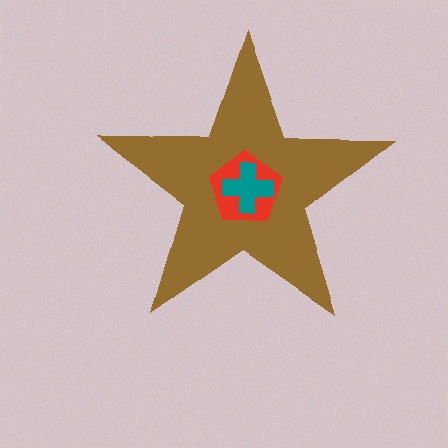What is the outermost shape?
The brown star.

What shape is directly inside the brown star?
The red pentagon.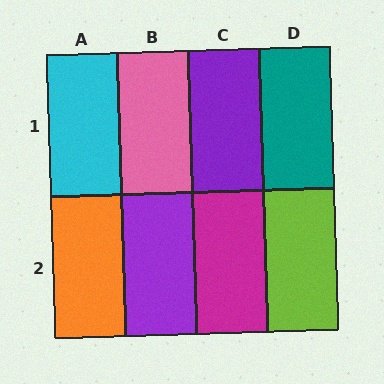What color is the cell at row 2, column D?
Lime.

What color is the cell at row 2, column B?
Purple.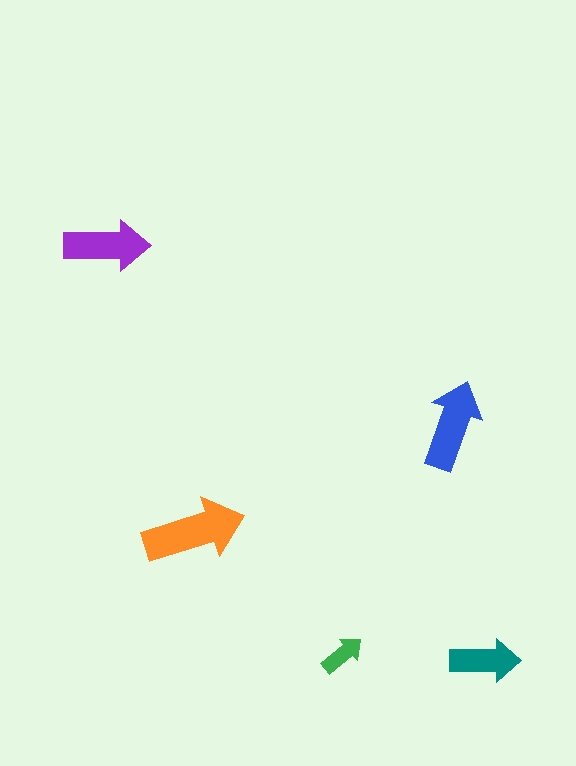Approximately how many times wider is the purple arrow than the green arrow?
About 2 times wider.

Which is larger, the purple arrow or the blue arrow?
The blue one.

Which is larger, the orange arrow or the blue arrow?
The orange one.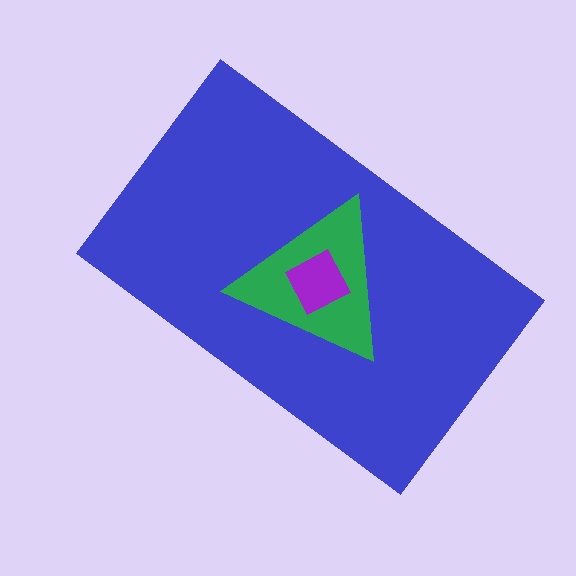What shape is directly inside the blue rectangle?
The green triangle.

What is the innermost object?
The purple square.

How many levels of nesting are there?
3.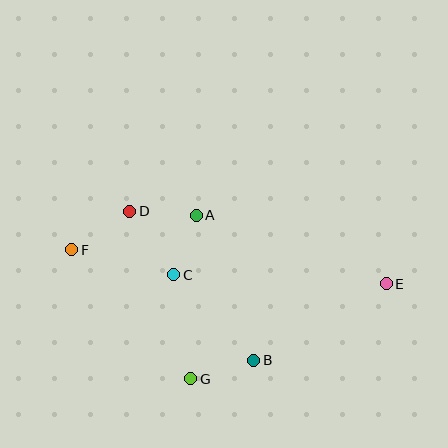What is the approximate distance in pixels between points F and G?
The distance between F and G is approximately 176 pixels.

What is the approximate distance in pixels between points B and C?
The distance between B and C is approximately 117 pixels.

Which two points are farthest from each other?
Points E and F are farthest from each other.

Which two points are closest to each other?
Points A and C are closest to each other.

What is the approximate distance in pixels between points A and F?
The distance between A and F is approximately 129 pixels.